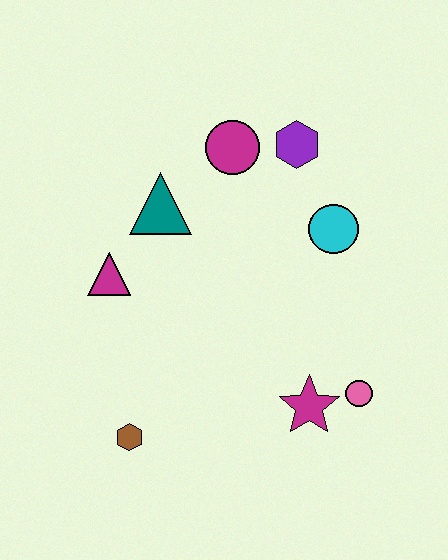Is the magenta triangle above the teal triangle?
No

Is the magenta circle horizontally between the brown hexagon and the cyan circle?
Yes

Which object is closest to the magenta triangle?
The teal triangle is closest to the magenta triangle.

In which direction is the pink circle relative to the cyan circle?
The pink circle is below the cyan circle.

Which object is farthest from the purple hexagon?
The brown hexagon is farthest from the purple hexagon.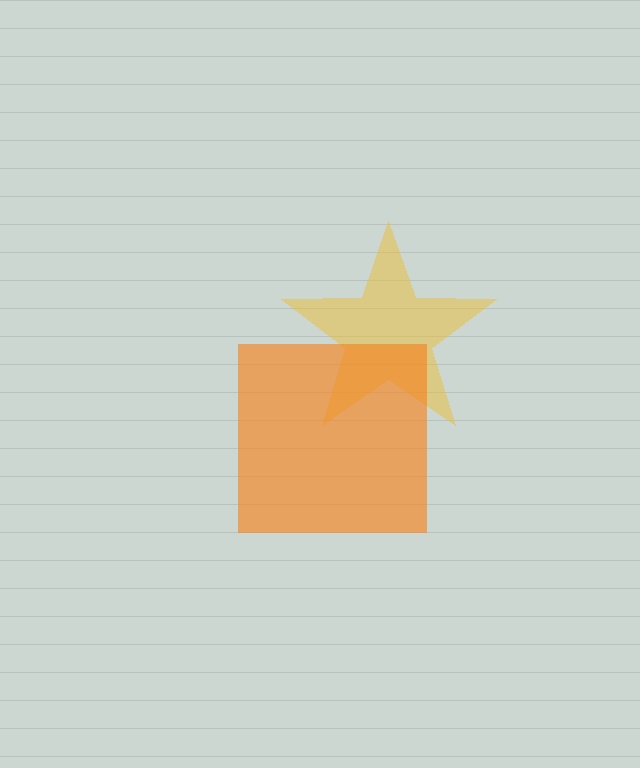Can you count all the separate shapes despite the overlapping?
Yes, there are 2 separate shapes.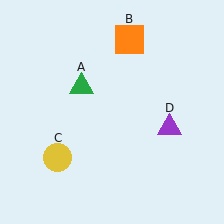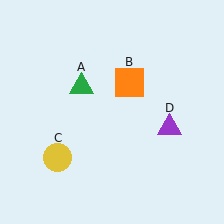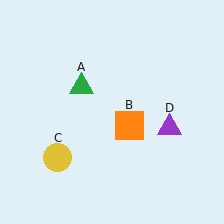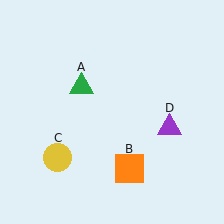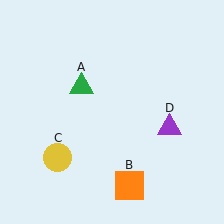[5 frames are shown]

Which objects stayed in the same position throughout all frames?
Green triangle (object A) and yellow circle (object C) and purple triangle (object D) remained stationary.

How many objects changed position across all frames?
1 object changed position: orange square (object B).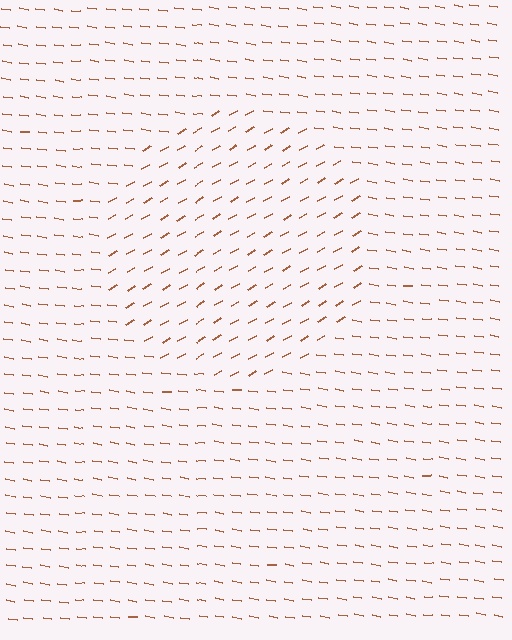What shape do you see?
I see a circle.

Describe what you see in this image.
The image is filled with small brown line segments. A circle region in the image has lines oriented differently from the surrounding lines, creating a visible texture boundary.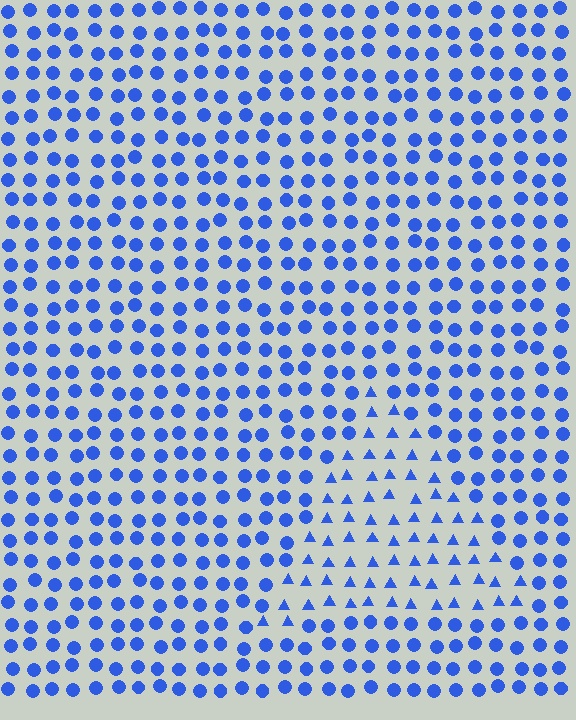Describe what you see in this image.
The image is filled with small blue elements arranged in a uniform grid. A triangle-shaped region contains triangles, while the surrounding area contains circles. The boundary is defined purely by the change in element shape.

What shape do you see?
I see a triangle.